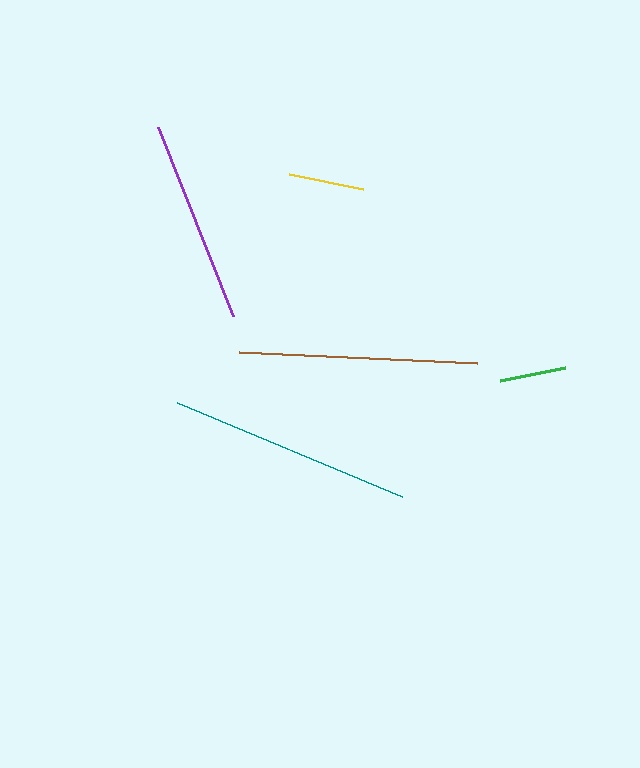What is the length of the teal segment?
The teal segment is approximately 244 pixels long.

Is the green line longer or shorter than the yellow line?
The yellow line is longer than the green line.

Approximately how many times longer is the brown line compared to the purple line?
The brown line is approximately 1.2 times the length of the purple line.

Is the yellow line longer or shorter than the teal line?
The teal line is longer than the yellow line.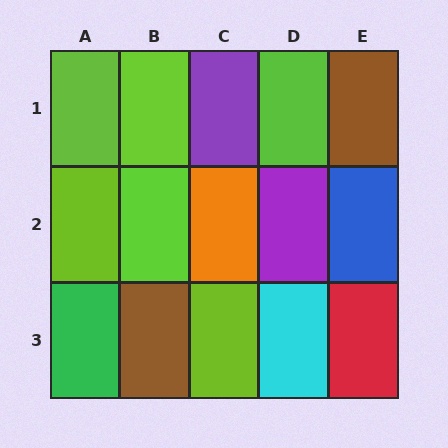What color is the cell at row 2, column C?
Orange.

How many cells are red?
1 cell is red.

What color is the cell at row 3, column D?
Cyan.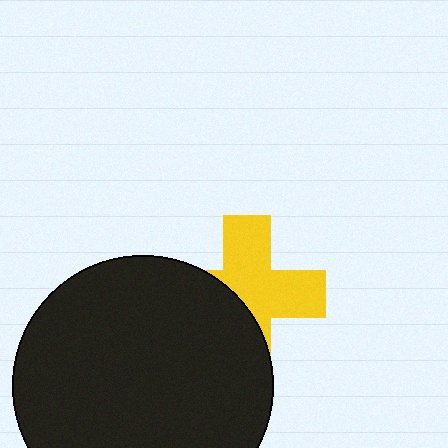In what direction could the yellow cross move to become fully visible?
The yellow cross could move toward the upper-right. That would shift it out from behind the black circle entirely.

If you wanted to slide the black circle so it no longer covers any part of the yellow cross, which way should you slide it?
Slide it toward the lower-left — that is the most direct way to separate the two shapes.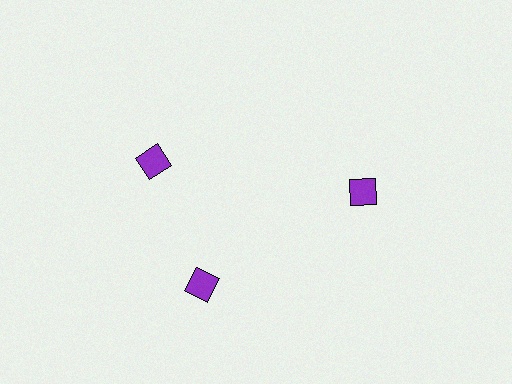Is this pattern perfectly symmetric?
No. The 3 purple diamonds are arranged in a ring, but one element near the 11 o'clock position is rotated out of alignment along the ring, breaking the 3-fold rotational symmetry.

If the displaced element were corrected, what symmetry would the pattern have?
It would have 3-fold rotational symmetry — the pattern would map onto itself every 120 degrees.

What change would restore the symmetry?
The symmetry would be restored by rotating it back into even spacing with its neighbors so that all 3 diamonds sit at equal angles and equal distance from the center.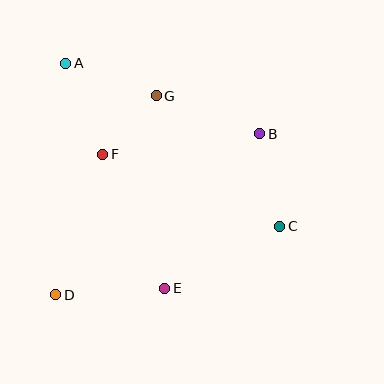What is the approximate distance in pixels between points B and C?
The distance between B and C is approximately 94 pixels.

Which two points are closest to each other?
Points F and G are closest to each other.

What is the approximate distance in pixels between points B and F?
The distance between B and F is approximately 158 pixels.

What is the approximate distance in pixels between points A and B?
The distance between A and B is approximately 207 pixels.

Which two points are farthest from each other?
Points A and C are farthest from each other.